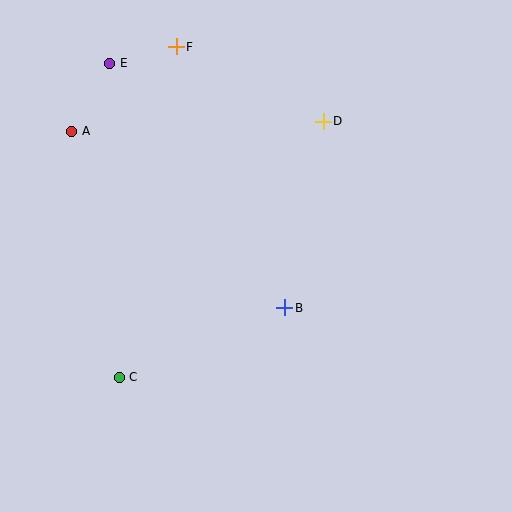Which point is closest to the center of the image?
Point B at (285, 308) is closest to the center.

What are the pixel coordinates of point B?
Point B is at (285, 308).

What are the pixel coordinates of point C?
Point C is at (119, 377).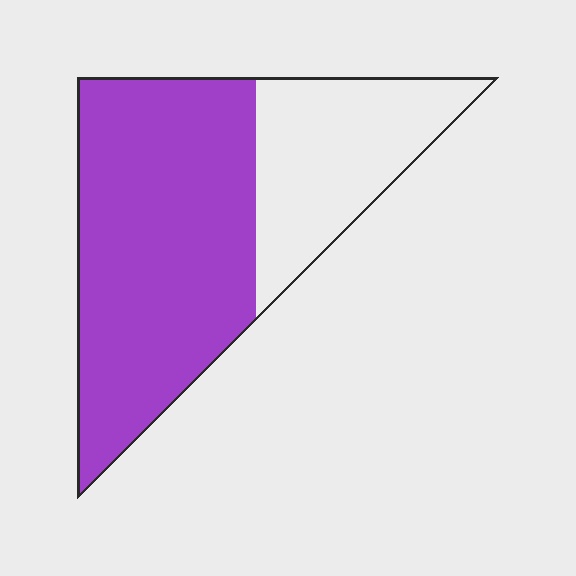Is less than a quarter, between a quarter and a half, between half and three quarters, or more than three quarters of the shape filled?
Between half and three quarters.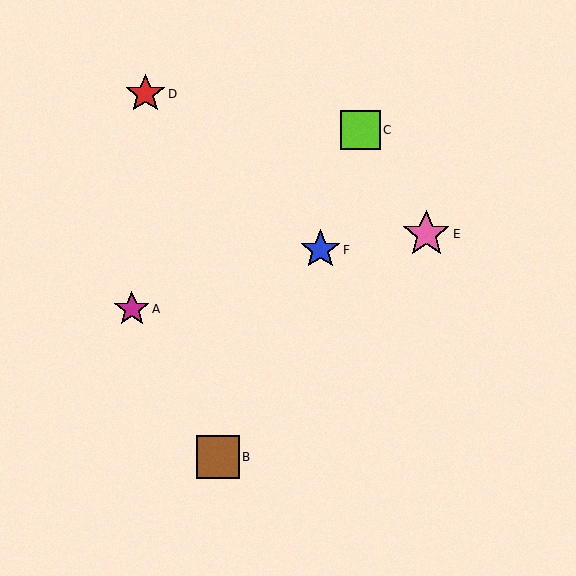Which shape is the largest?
The pink star (labeled E) is the largest.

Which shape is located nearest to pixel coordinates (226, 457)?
The brown square (labeled B) at (218, 457) is nearest to that location.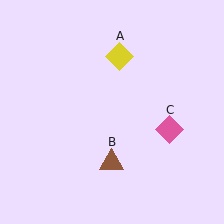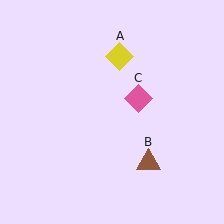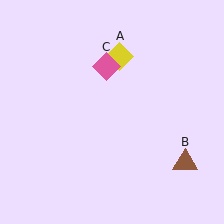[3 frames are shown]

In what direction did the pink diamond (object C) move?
The pink diamond (object C) moved up and to the left.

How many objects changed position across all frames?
2 objects changed position: brown triangle (object B), pink diamond (object C).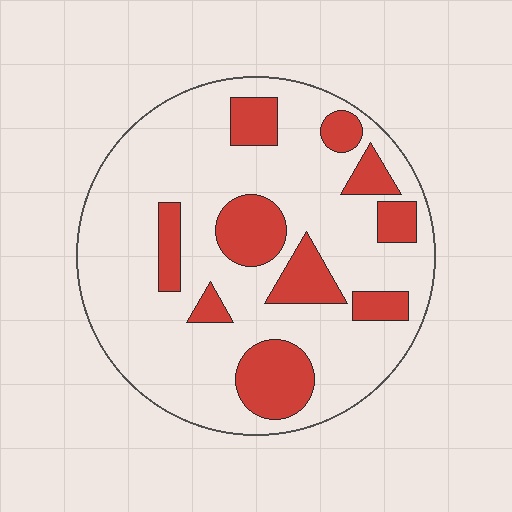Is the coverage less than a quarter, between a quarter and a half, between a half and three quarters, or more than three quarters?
Less than a quarter.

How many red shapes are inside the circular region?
10.